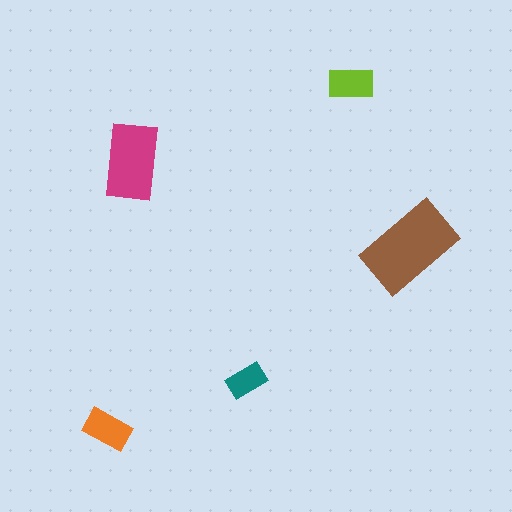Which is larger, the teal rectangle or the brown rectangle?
The brown one.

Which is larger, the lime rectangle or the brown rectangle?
The brown one.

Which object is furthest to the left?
The orange rectangle is leftmost.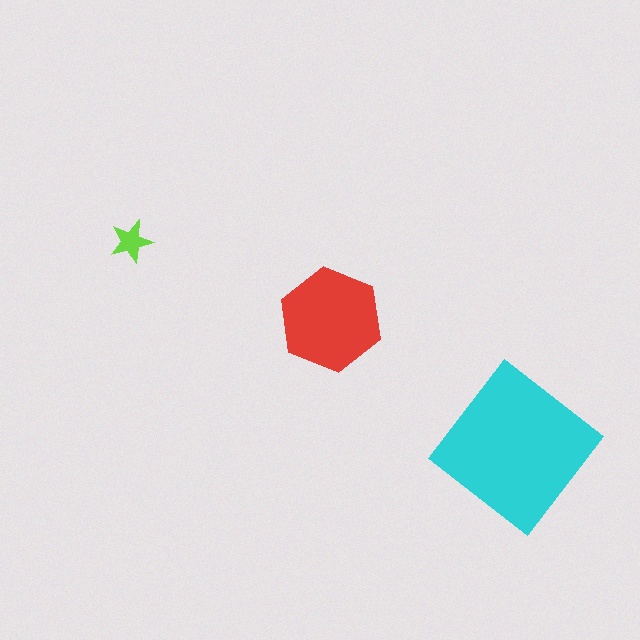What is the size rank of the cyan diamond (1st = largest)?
1st.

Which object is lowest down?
The cyan diamond is bottommost.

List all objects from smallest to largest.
The lime star, the red hexagon, the cyan diamond.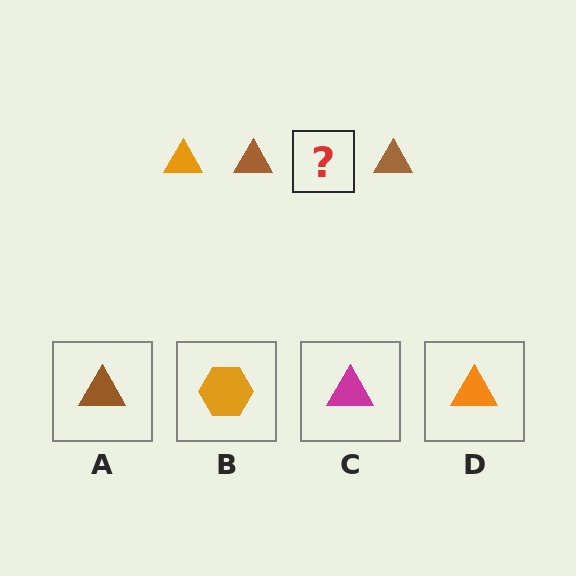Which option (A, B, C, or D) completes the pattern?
D.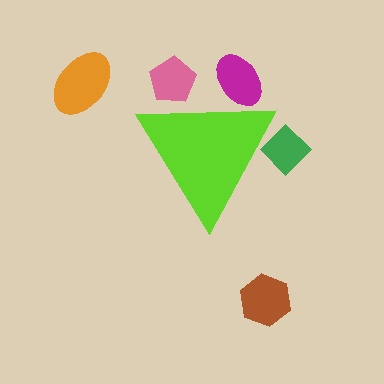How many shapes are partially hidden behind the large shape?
3 shapes are partially hidden.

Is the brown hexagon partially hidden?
No, the brown hexagon is fully visible.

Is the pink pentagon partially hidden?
Yes, the pink pentagon is partially hidden behind the lime triangle.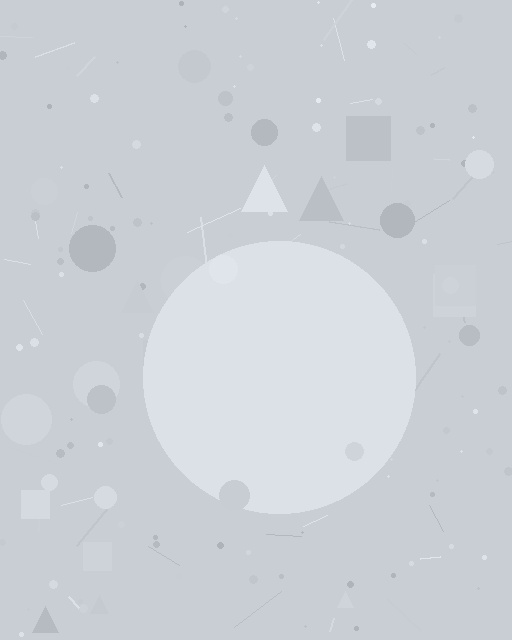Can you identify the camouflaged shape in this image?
The camouflaged shape is a circle.